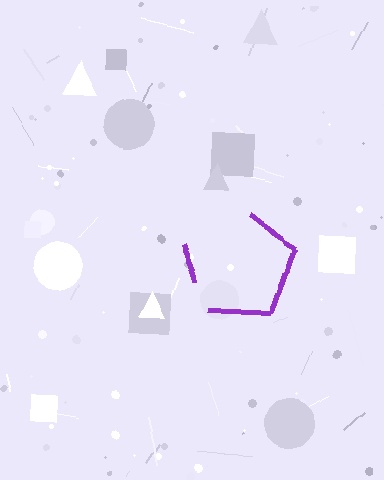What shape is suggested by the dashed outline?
The dashed outline suggests a pentagon.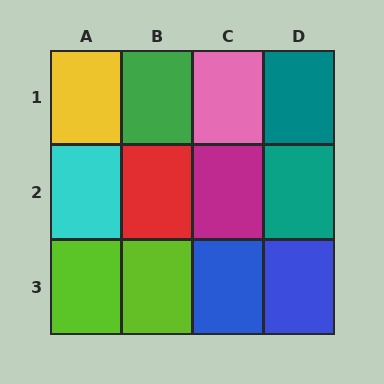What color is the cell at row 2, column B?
Red.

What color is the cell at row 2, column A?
Cyan.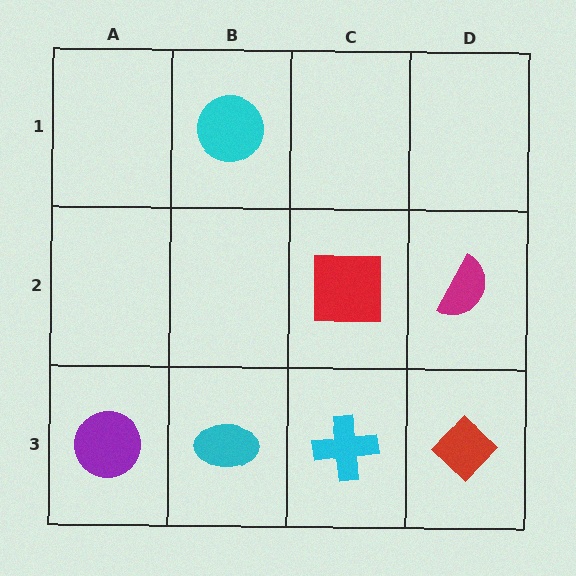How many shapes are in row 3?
4 shapes.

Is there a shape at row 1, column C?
No, that cell is empty.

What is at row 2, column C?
A red square.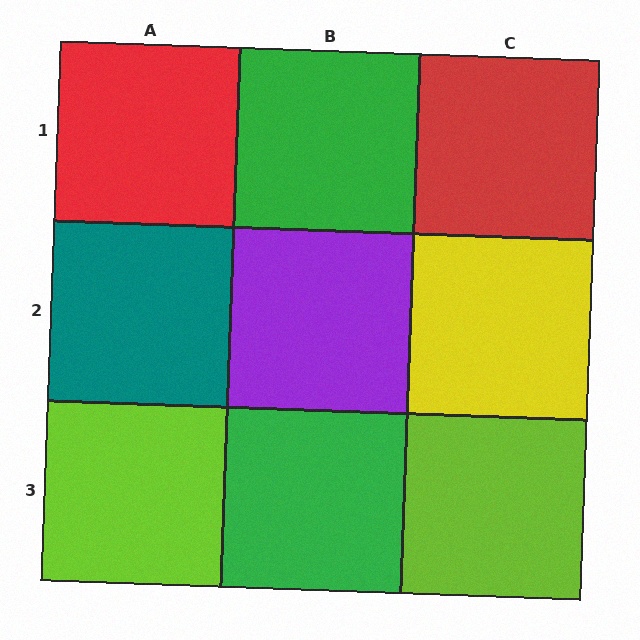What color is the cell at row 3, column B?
Green.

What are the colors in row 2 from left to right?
Teal, purple, yellow.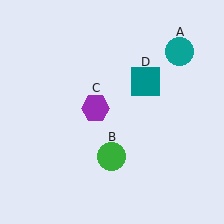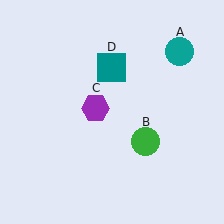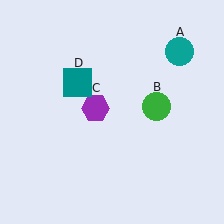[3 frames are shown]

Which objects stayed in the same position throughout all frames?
Teal circle (object A) and purple hexagon (object C) remained stationary.